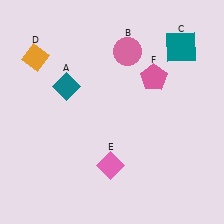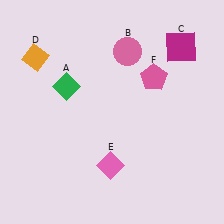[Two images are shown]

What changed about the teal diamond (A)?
In Image 1, A is teal. In Image 2, it changed to green.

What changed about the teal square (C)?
In Image 1, C is teal. In Image 2, it changed to magenta.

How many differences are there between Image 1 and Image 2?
There are 2 differences between the two images.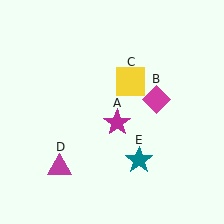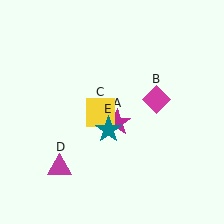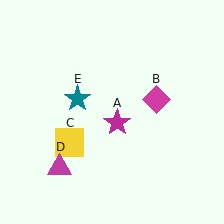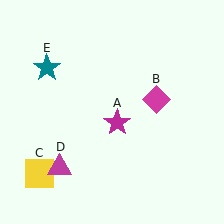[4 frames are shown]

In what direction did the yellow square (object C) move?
The yellow square (object C) moved down and to the left.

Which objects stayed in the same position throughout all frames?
Magenta star (object A) and magenta diamond (object B) and magenta triangle (object D) remained stationary.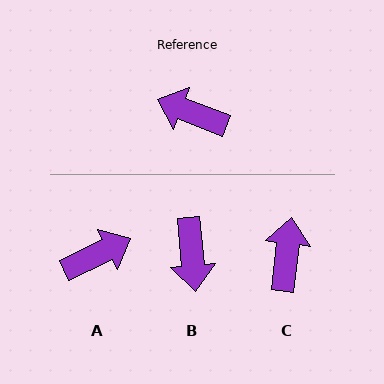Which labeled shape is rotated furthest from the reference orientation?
A, about 133 degrees away.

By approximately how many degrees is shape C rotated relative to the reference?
Approximately 76 degrees clockwise.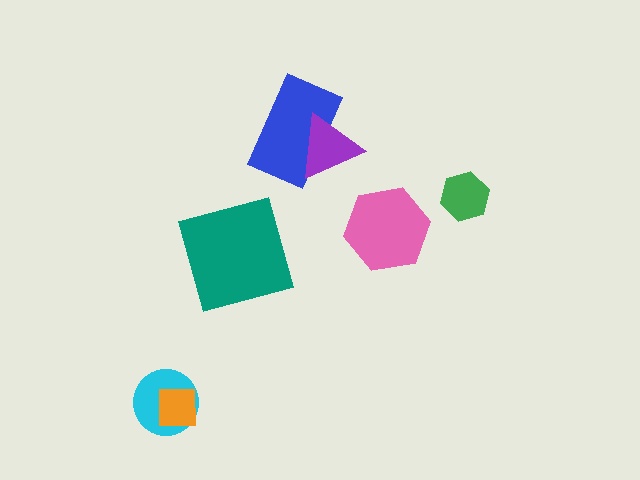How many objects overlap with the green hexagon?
0 objects overlap with the green hexagon.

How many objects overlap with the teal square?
0 objects overlap with the teal square.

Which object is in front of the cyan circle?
The orange square is in front of the cyan circle.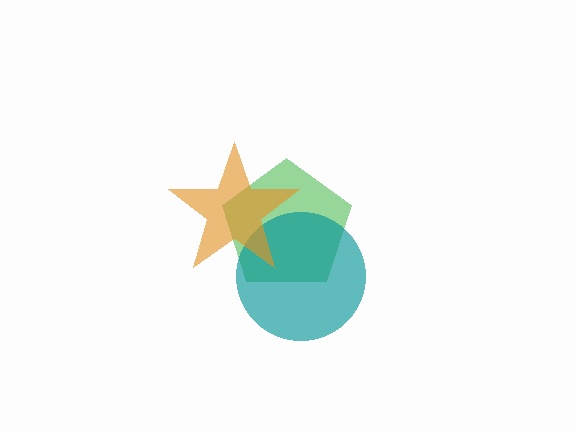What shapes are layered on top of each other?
The layered shapes are: a green pentagon, a teal circle, an orange star.